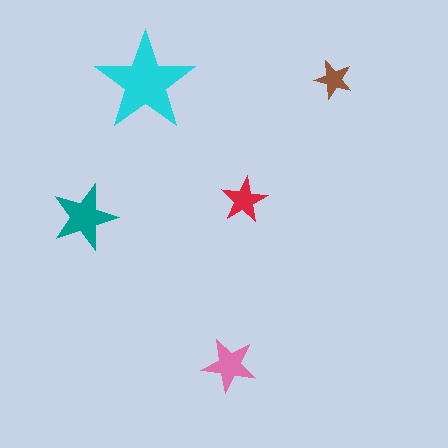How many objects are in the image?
There are 5 objects in the image.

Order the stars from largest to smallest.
the cyan one, the teal one, the pink one, the red one, the brown one.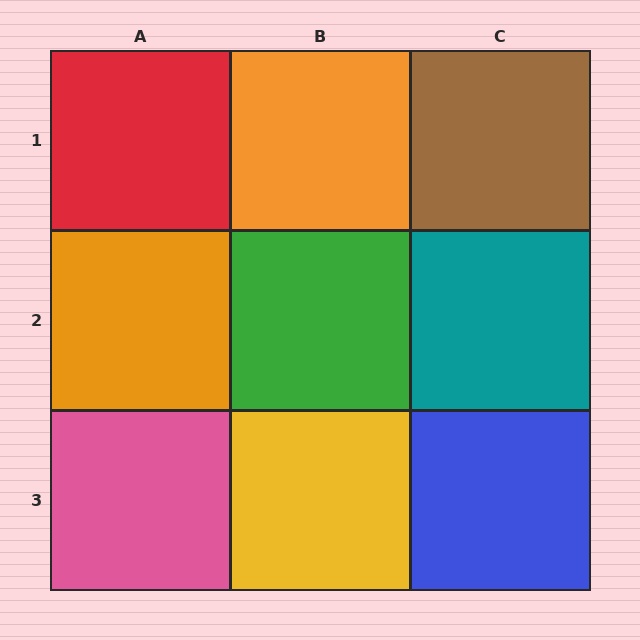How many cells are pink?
1 cell is pink.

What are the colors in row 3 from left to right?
Pink, yellow, blue.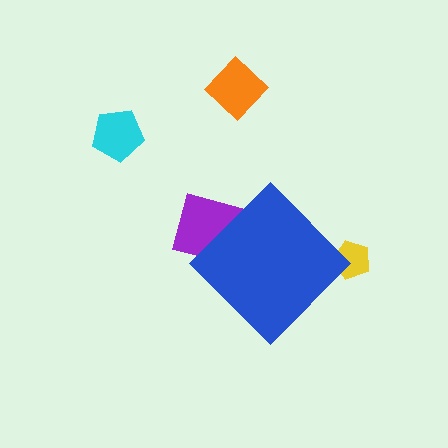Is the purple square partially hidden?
Yes, the purple square is partially hidden behind the blue diamond.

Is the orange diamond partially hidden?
No, the orange diamond is fully visible.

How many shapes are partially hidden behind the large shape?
2 shapes are partially hidden.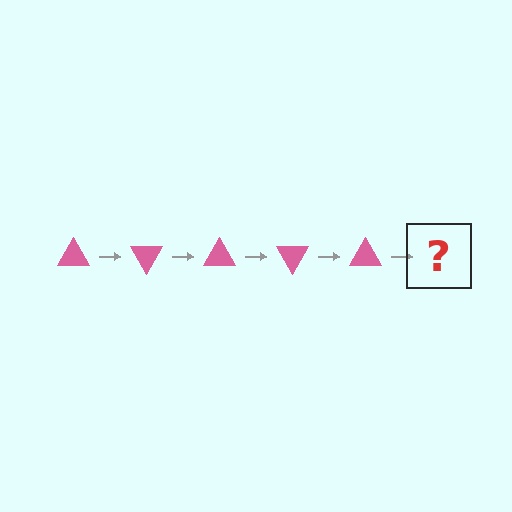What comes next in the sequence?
The next element should be a pink triangle rotated 300 degrees.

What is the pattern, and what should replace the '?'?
The pattern is that the triangle rotates 60 degrees each step. The '?' should be a pink triangle rotated 300 degrees.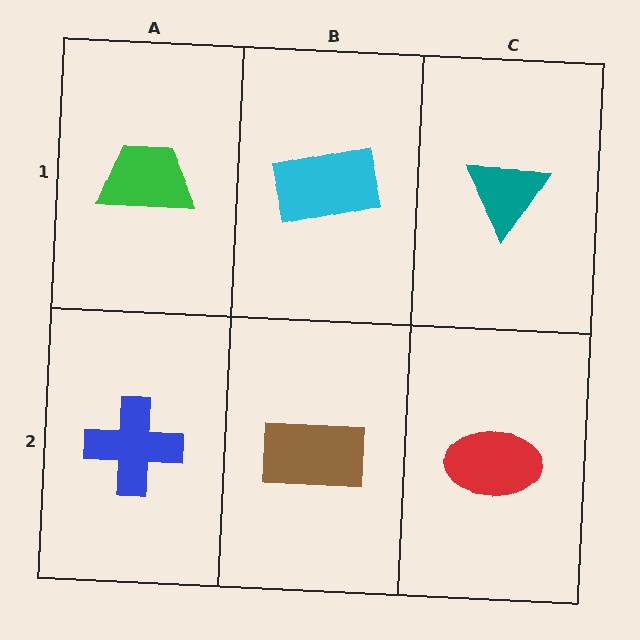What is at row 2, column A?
A blue cross.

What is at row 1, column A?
A green trapezoid.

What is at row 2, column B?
A brown rectangle.